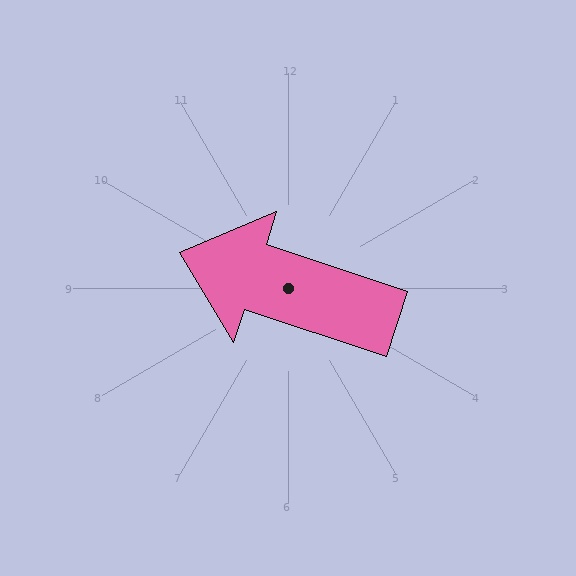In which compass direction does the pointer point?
West.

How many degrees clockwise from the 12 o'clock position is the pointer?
Approximately 288 degrees.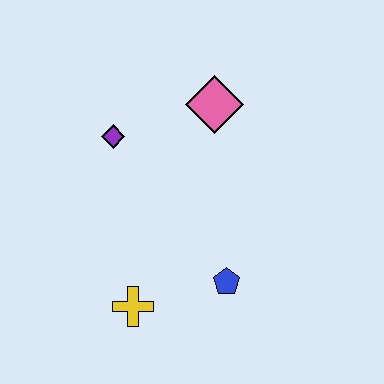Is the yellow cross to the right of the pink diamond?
No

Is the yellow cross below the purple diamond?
Yes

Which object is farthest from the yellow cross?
The pink diamond is farthest from the yellow cross.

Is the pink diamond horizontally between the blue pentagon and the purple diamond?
Yes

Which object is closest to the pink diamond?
The purple diamond is closest to the pink diamond.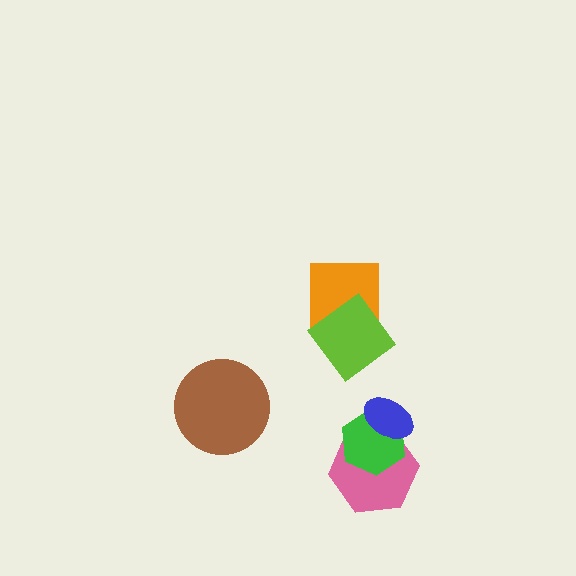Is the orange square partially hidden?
Yes, it is partially covered by another shape.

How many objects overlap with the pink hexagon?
2 objects overlap with the pink hexagon.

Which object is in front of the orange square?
The lime diamond is in front of the orange square.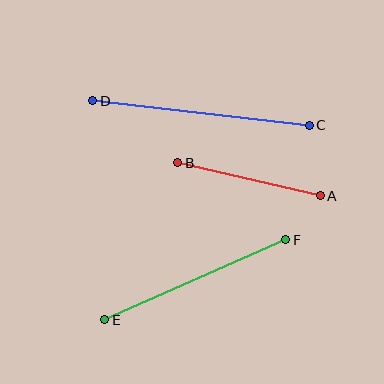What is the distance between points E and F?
The distance is approximately 198 pixels.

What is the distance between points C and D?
The distance is approximately 218 pixels.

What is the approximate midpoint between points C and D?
The midpoint is at approximately (201, 113) pixels.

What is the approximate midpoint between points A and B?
The midpoint is at approximately (249, 179) pixels.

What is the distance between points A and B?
The distance is approximately 146 pixels.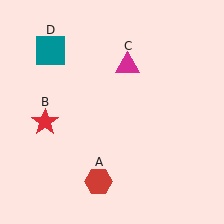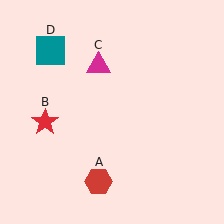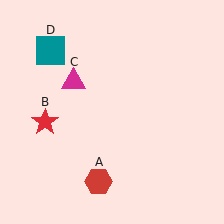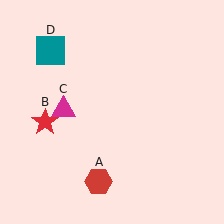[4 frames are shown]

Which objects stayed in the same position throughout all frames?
Red hexagon (object A) and red star (object B) and teal square (object D) remained stationary.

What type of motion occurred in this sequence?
The magenta triangle (object C) rotated counterclockwise around the center of the scene.